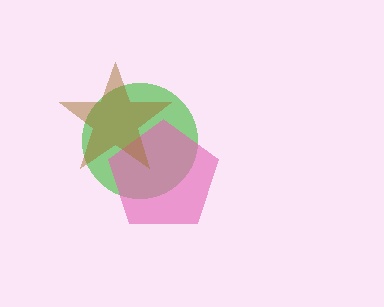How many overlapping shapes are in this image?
There are 3 overlapping shapes in the image.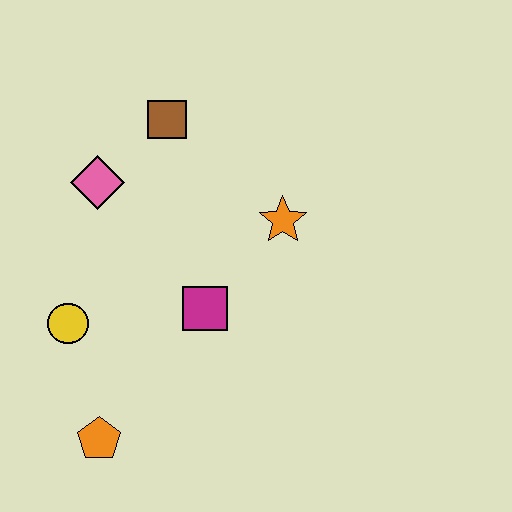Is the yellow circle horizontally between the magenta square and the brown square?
No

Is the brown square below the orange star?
No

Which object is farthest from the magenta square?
The brown square is farthest from the magenta square.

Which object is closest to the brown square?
The pink diamond is closest to the brown square.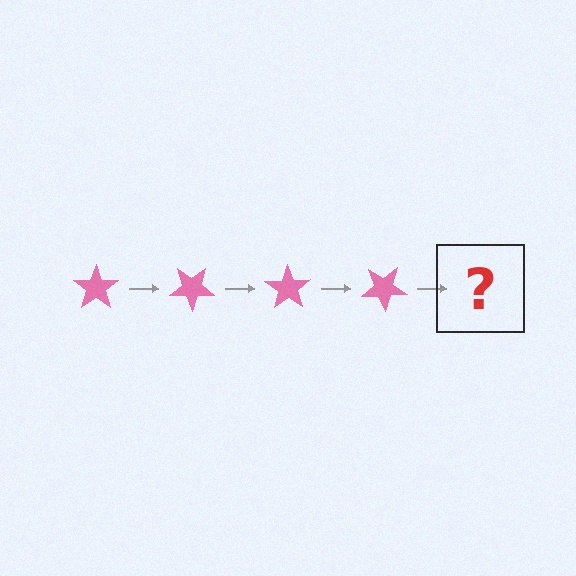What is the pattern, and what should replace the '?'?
The pattern is that the star rotates 35 degrees each step. The '?' should be a pink star rotated 140 degrees.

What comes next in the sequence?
The next element should be a pink star rotated 140 degrees.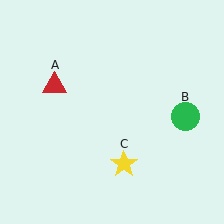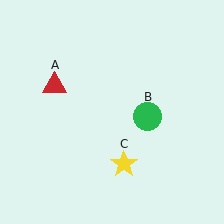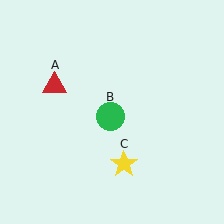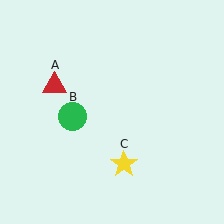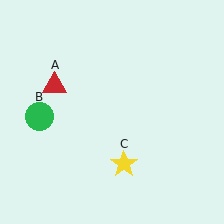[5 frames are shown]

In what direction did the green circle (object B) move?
The green circle (object B) moved left.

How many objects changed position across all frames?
1 object changed position: green circle (object B).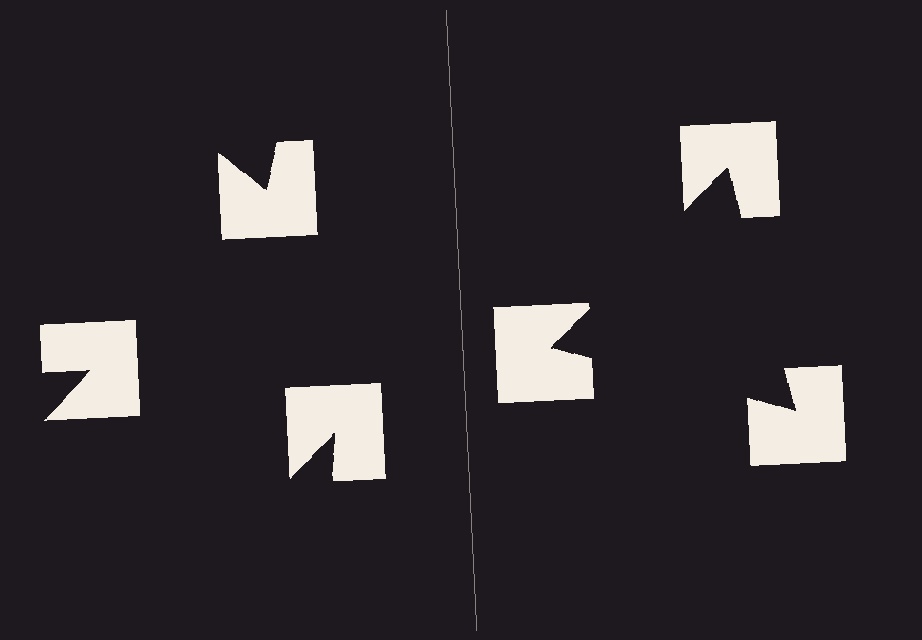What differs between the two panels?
The notched squares are positioned identically on both sides; only the wedge orientations differ. On the right they align to a triangle; on the left they are misaligned.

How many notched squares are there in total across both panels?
6 — 3 on each side.